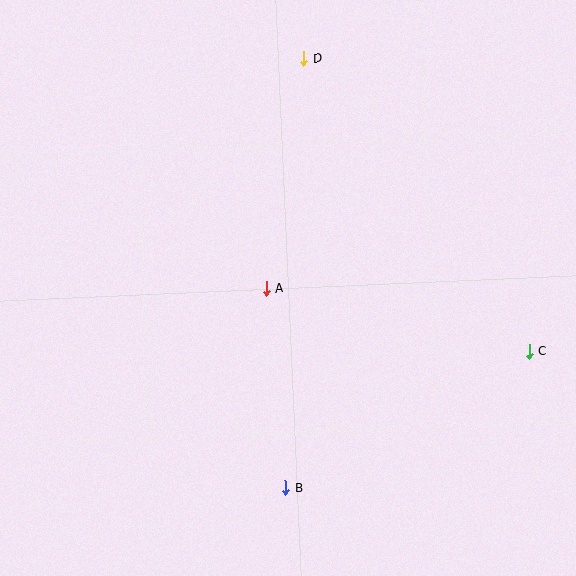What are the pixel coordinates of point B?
Point B is at (285, 488).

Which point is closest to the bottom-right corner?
Point C is closest to the bottom-right corner.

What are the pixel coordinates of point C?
Point C is at (529, 352).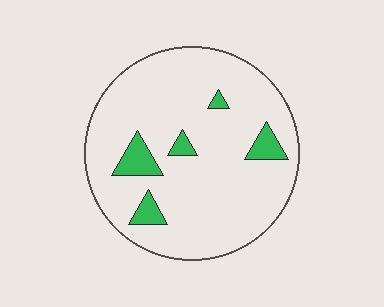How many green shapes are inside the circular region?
5.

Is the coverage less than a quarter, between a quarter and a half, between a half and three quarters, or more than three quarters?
Less than a quarter.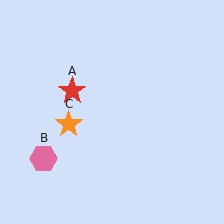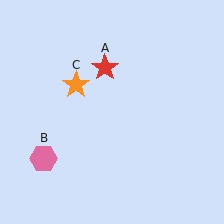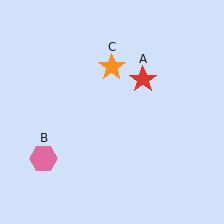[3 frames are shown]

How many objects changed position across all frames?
2 objects changed position: red star (object A), orange star (object C).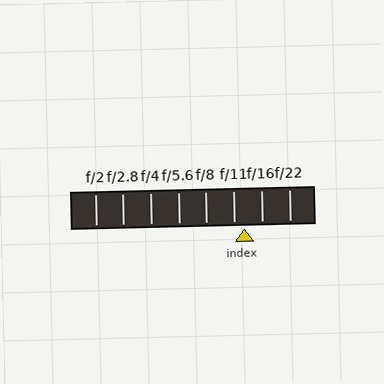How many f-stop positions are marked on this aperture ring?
There are 8 f-stop positions marked.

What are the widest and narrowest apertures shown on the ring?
The widest aperture shown is f/2 and the narrowest is f/22.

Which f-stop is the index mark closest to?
The index mark is closest to f/11.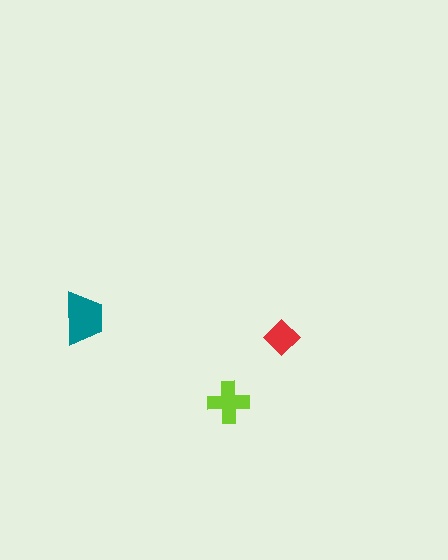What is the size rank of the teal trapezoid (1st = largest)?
1st.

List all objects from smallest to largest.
The red diamond, the lime cross, the teal trapezoid.